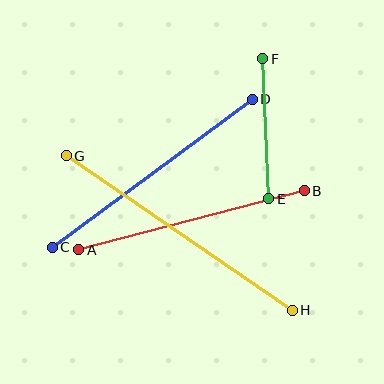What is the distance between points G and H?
The distance is approximately 274 pixels.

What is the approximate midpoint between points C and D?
The midpoint is at approximately (152, 173) pixels.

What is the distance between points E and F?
The distance is approximately 140 pixels.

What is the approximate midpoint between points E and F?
The midpoint is at approximately (266, 129) pixels.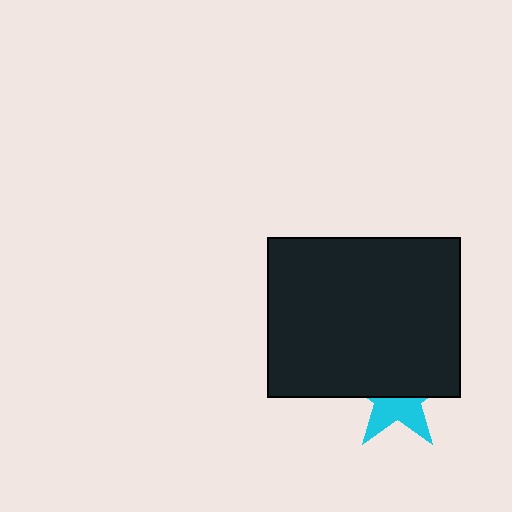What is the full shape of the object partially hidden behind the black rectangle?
The partially hidden object is a cyan star.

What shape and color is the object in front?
The object in front is a black rectangle.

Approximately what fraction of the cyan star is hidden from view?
Roughly 56% of the cyan star is hidden behind the black rectangle.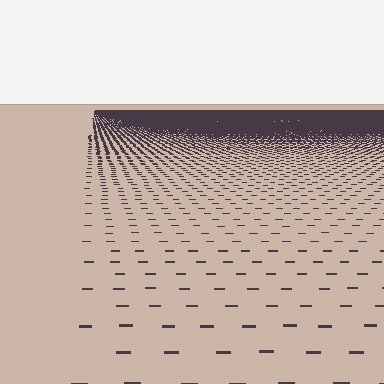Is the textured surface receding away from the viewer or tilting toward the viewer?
The surface is receding away from the viewer. Texture elements get smaller and denser toward the top.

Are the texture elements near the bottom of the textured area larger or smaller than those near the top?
Larger. Near the bottom, elements are closer to the viewer and appear at a bigger on-screen size.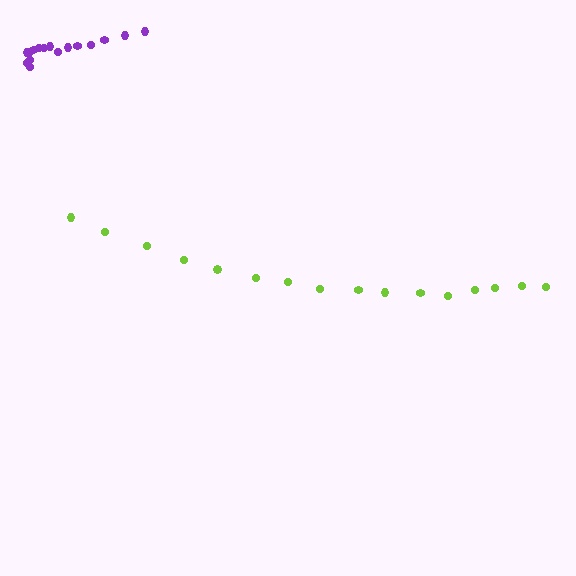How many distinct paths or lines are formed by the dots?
There are 2 distinct paths.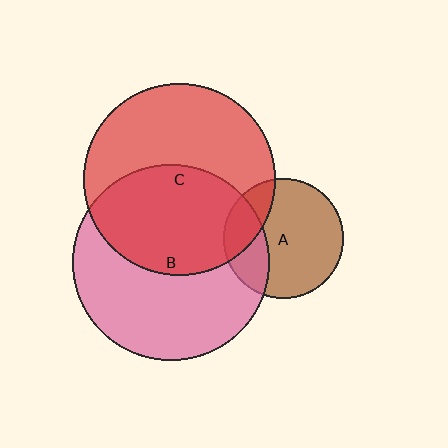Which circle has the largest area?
Circle B (pink).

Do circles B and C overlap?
Yes.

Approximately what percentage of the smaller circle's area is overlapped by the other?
Approximately 50%.